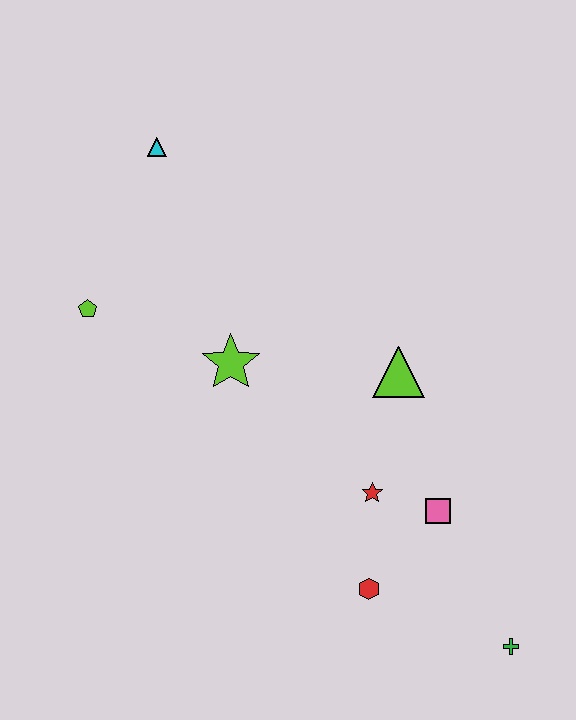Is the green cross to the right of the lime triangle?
Yes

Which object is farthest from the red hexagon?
The cyan triangle is farthest from the red hexagon.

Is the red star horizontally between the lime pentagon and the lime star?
No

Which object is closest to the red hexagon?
The red star is closest to the red hexagon.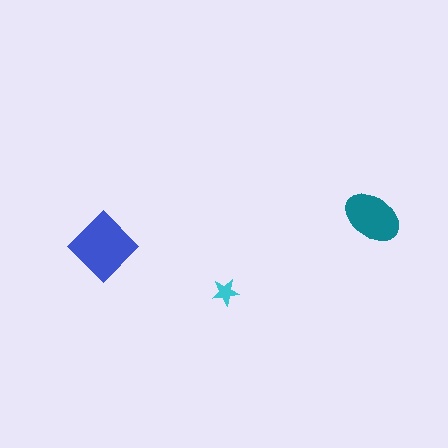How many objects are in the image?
There are 3 objects in the image.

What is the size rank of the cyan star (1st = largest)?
3rd.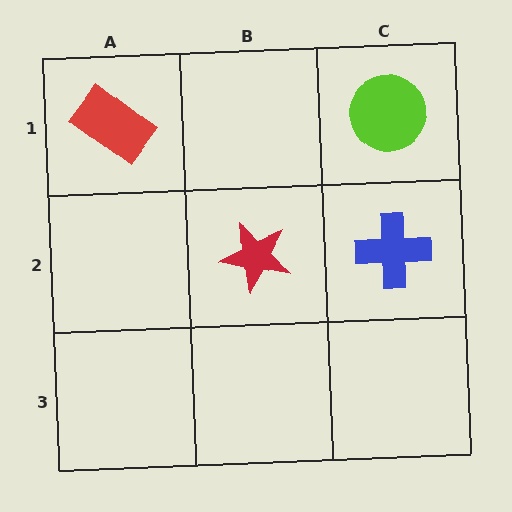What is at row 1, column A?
A red rectangle.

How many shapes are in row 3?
0 shapes.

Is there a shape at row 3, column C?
No, that cell is empty.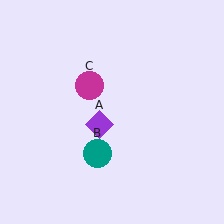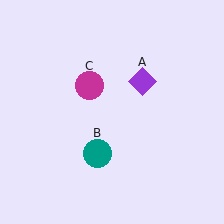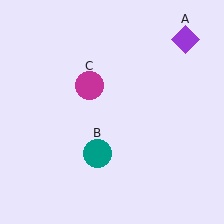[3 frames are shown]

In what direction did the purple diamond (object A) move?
The purple diamond (object A) moved up and to the right.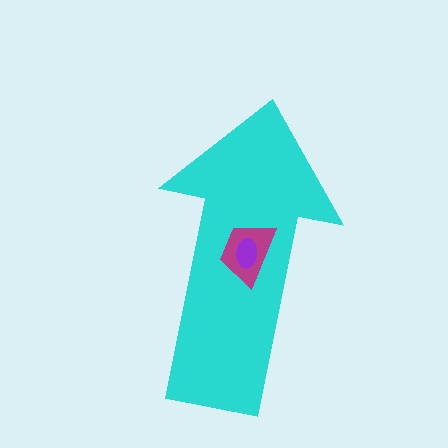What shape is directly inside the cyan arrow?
The magenta trapezoid.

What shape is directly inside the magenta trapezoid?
The purple ellipse.